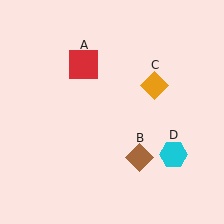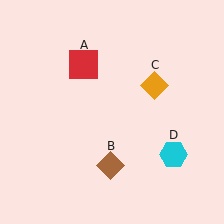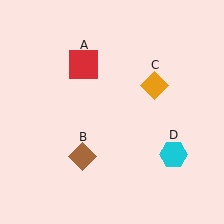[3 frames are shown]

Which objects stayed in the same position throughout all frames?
Red square (object A) and orange diamond (object C) and cyan hexagon (object D) remained stationary.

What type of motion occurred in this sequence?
The brown diamond (object B) rotated clockwise around the center of the scene.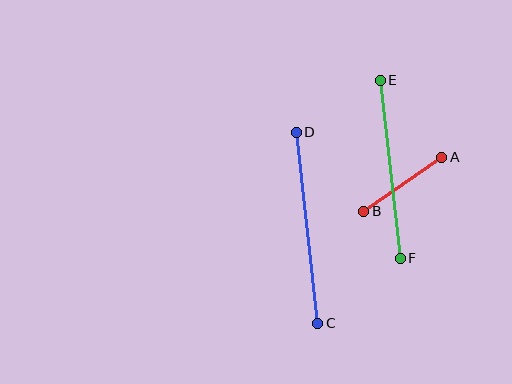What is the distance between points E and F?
The distance is approximately 179 pixels.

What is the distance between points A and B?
The distance is approximately 95 pixels.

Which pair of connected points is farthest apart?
Points C and D are farthest apart.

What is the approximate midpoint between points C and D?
The midpoint is at approximately (307, 228) pixels.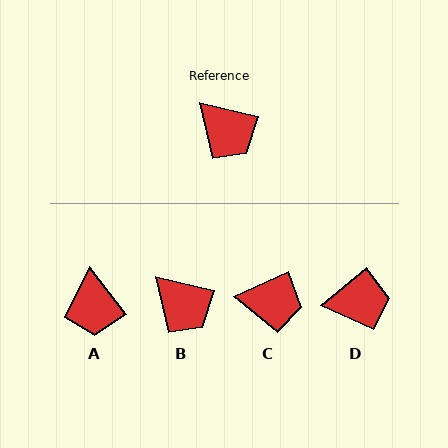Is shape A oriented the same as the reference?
No, it is off by about 39 degrees.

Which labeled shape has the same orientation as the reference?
B.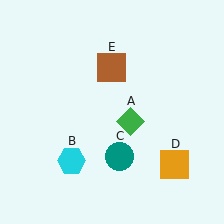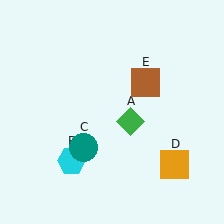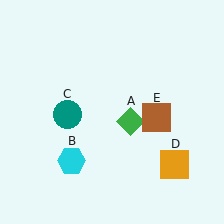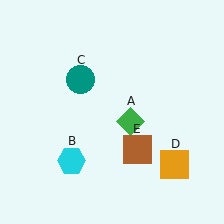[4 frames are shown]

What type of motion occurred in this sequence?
The teal circle (object C), brown square (object E) rotated clockwise around the center of the scene.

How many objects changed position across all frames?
2 objects changed position: teal circle (object C), brown square (object E).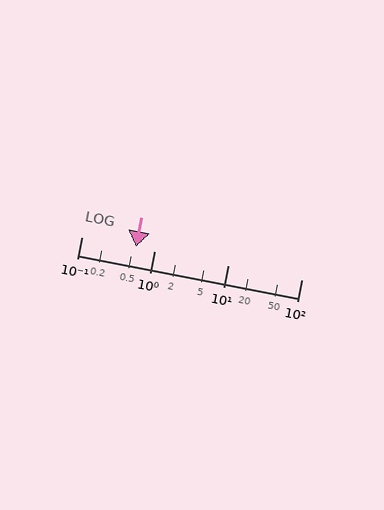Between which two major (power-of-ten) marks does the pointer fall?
The pointer is between 0.1 and 1.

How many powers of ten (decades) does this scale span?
The scale spans 3 decades, from 0.1 to 100.